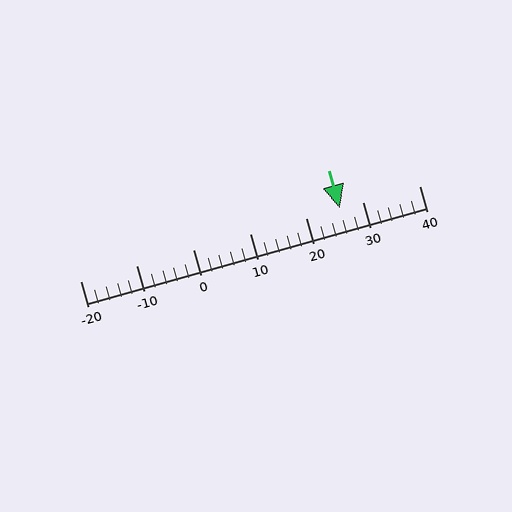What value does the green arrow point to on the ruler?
The green arrow points to approximately 26.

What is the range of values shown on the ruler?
The ruler shows values from -20 to 40.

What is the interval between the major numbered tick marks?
The major tick marks are spaced 10 units apart.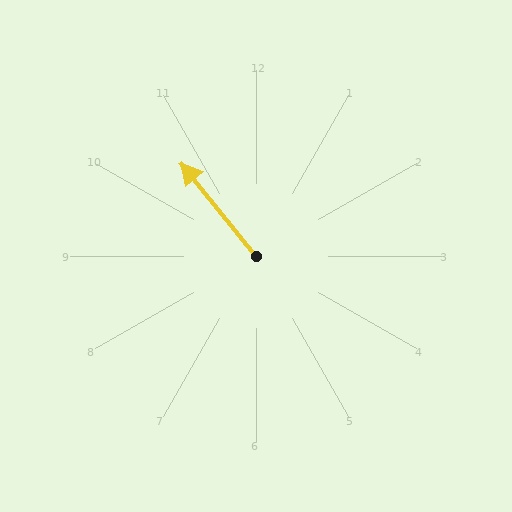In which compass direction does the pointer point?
Northwest.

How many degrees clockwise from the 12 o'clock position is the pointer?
Approximately 321 degrees.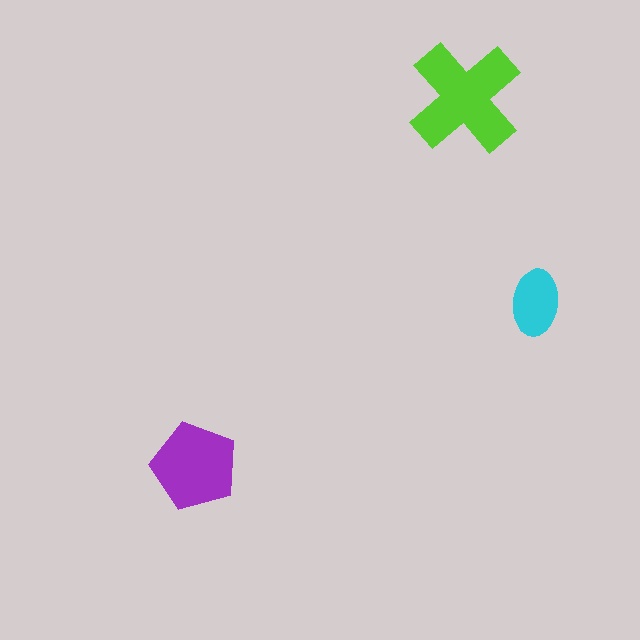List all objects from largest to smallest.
The lime cross, the purple pentagon, the cyan ellipse.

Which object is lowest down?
The purple pentagon is bottommost.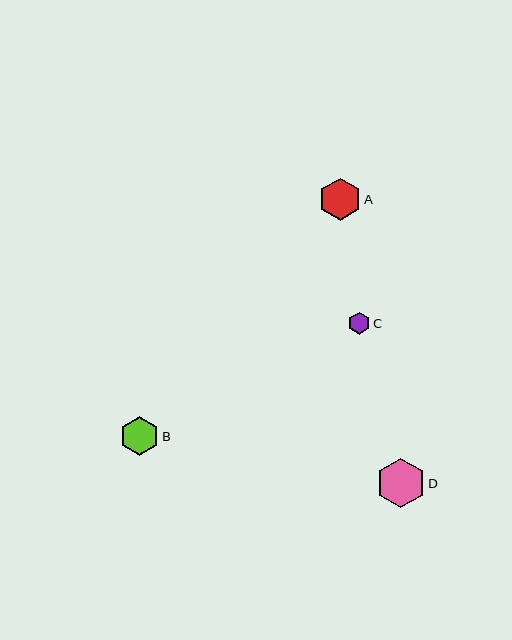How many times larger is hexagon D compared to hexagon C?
Hexagon D is approximately 2.2 times the size of hexagon C.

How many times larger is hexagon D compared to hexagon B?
Hexagon D is approximately 1.3 times the size of hexagon B.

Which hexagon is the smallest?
Hexagon C is the smallest with a size of approximately 22 pixels.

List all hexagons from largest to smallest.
From largest to smallest: D, A, B, C.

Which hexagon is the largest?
Hexagon D is the largest with a size of approximately 49 pixels.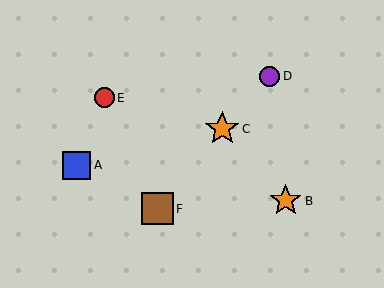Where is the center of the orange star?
The center of the orange star is at (286, 201).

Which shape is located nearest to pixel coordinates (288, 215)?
The orange star (labeled B) at (286, 201) is nearest to that location.